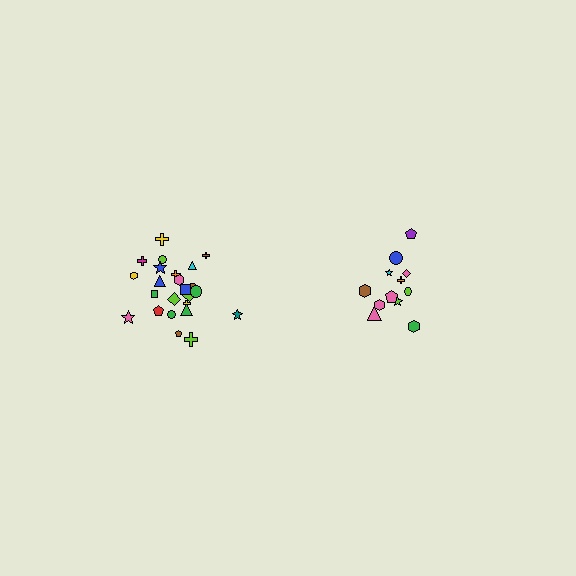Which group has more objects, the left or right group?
The left group.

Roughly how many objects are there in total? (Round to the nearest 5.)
Roughly 35 objects in total.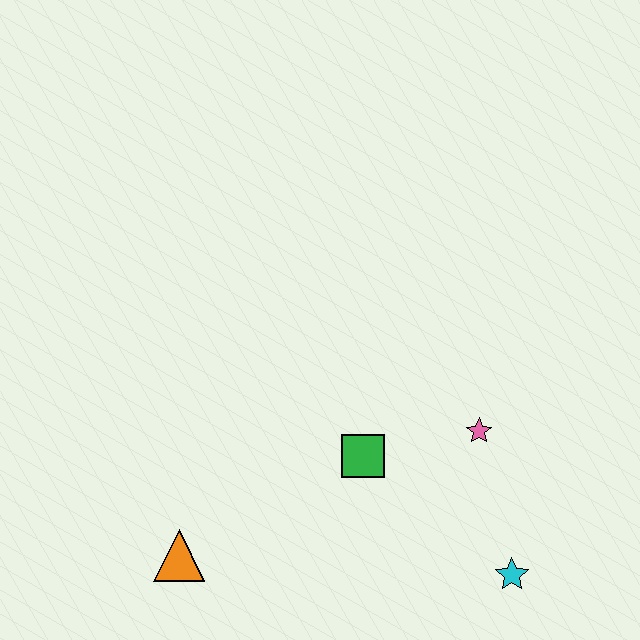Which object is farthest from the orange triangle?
The cyan star is farthest from the orange triangle.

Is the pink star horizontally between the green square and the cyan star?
Yes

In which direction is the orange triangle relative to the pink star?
The orange triangle is to the left of the pink star.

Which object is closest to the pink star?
The green square is closest to the pink star.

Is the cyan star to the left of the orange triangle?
No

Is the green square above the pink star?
No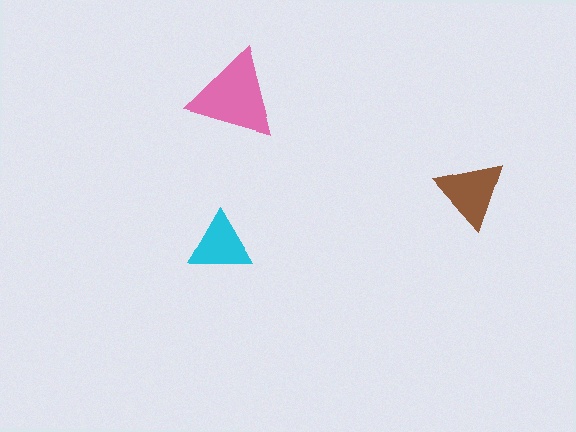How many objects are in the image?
There are 3 objects in the image.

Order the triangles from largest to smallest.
the pink one, the brown one, the cyan one.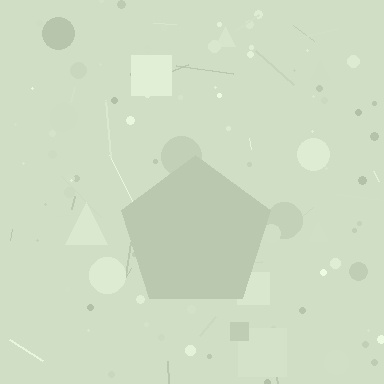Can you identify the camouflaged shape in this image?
The camouflaged shape is a pentagon.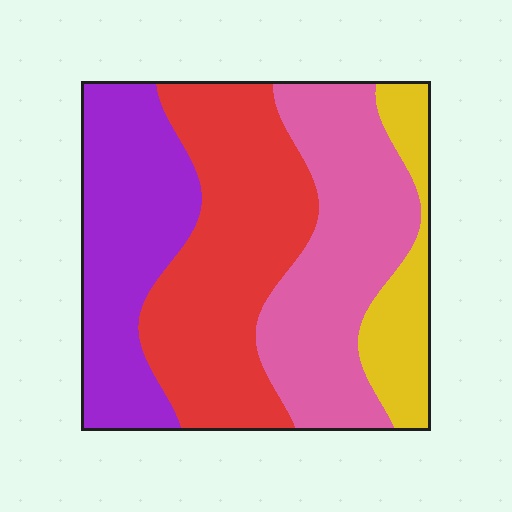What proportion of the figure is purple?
Purple takes up about one quarter (1/4) of the figure.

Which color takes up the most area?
Red, at roughly 35%.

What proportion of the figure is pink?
Pink covers 29% of the figure.